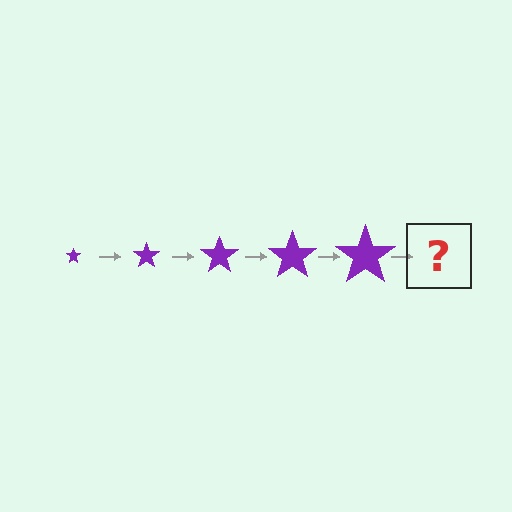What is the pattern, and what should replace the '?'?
The pattern is that the star gets progressively larger each step. The '?' should be a purple star, larger than the previous one.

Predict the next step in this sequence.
The next step is a purple star, larger than the previous one.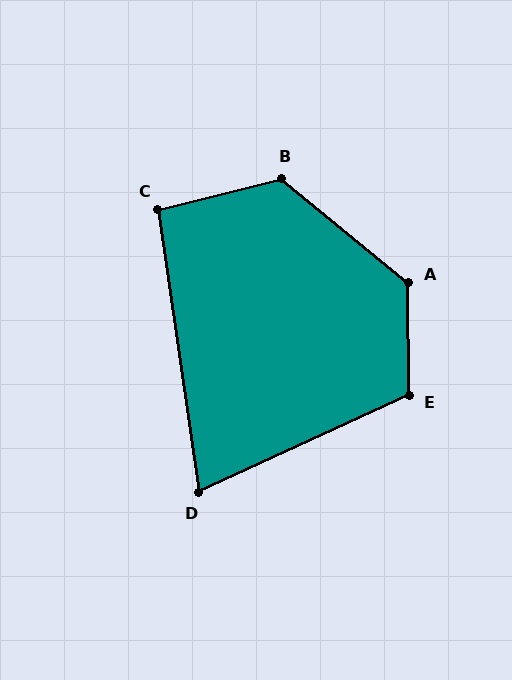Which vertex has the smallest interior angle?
D, at approximately 73 degrees.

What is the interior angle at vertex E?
Approximately 114 degrees (obtuse).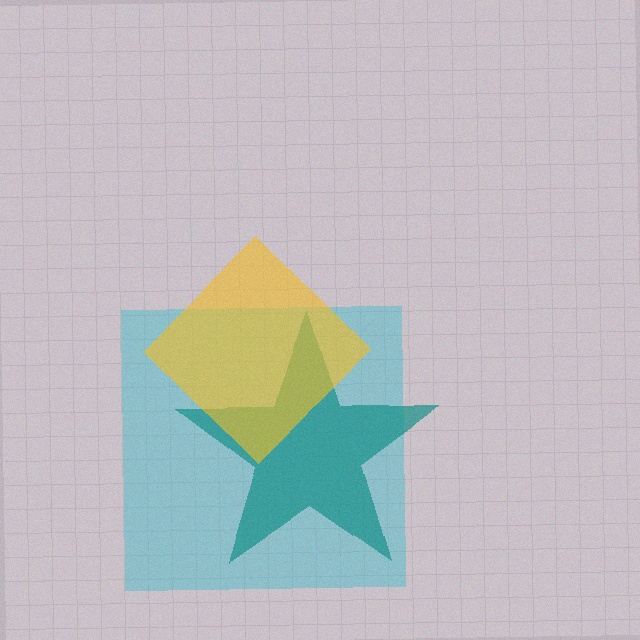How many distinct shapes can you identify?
There are 3 distinct shapes: a cyan square, a teal star, a yellow diamond.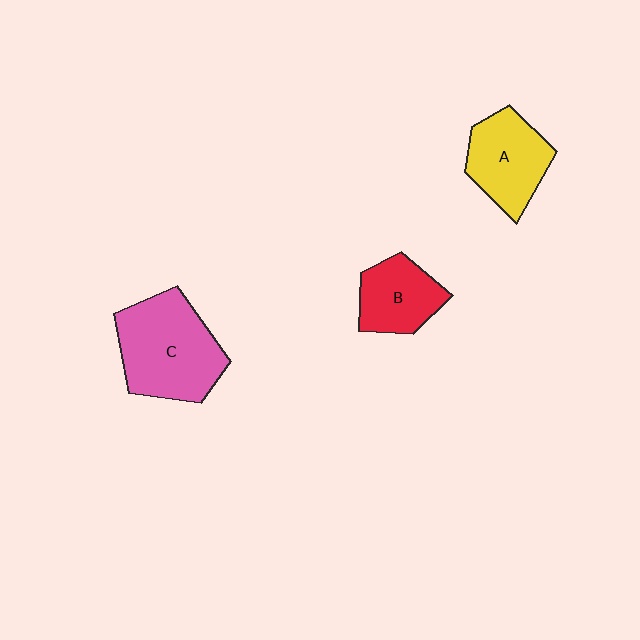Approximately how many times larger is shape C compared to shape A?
Approximately 1.4 times.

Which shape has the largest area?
Shape C (pink).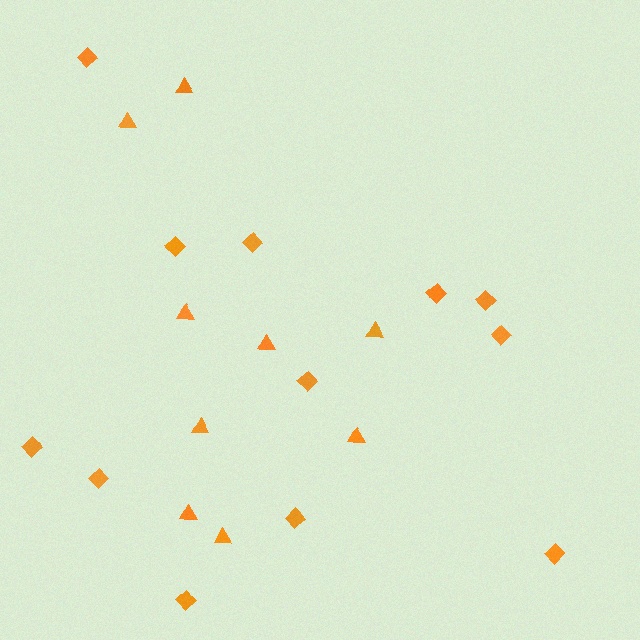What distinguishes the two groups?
There are 2 groups: one group of triangles (9) and one group of diamonds (12).